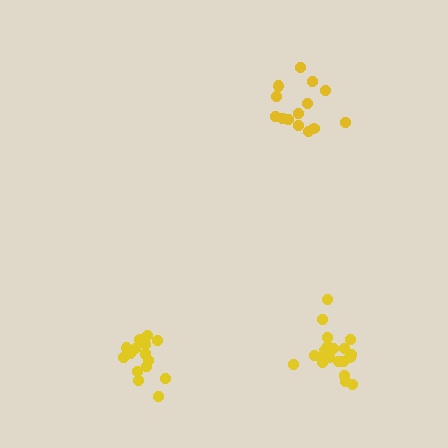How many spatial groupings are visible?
There are 3 spatial groupings.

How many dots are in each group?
Group 1: 17 dots, Group 2: 20 dots, Group 3: 14 dots (51 total).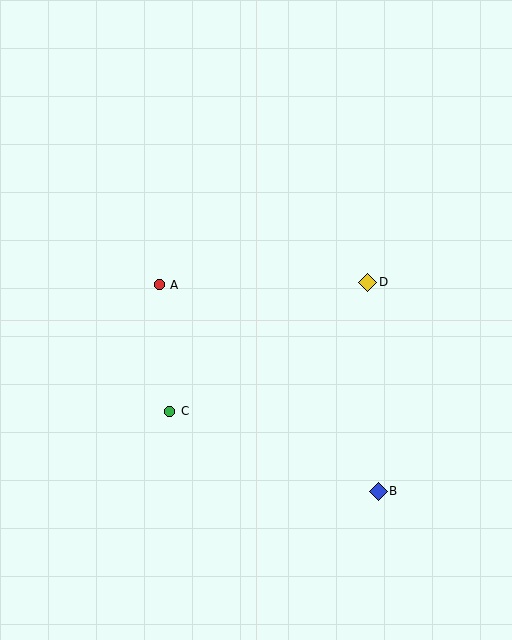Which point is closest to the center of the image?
Point A at (159, 285) is closest to the center.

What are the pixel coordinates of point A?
Point A is at (159, 285).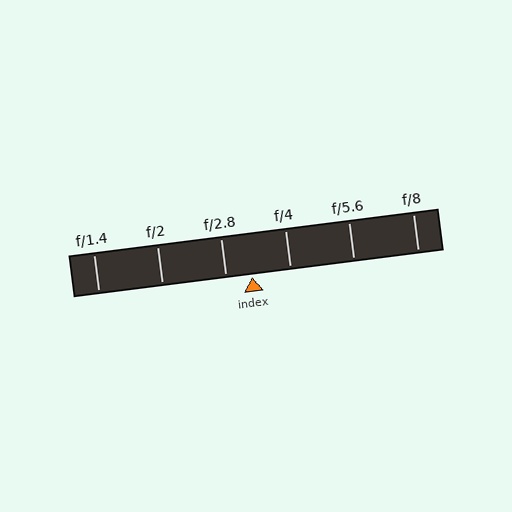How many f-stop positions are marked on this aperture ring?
There are 6 f-stop positions marked.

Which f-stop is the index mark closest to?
The index mark is closest to f/2.8.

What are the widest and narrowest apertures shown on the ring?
The widest aperture shown is f/1.4 and the narrowest is f/8.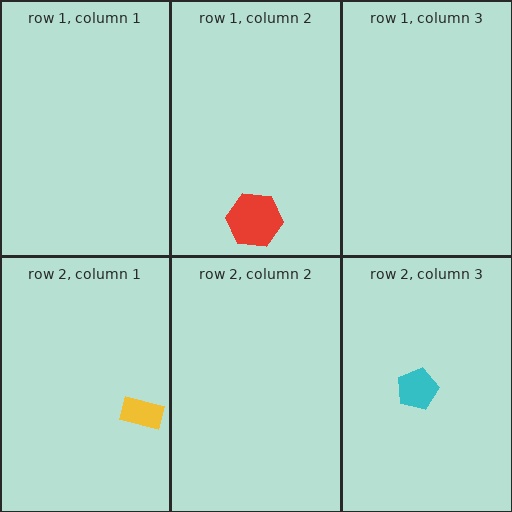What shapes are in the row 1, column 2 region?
The red hexagon.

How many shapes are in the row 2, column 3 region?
1.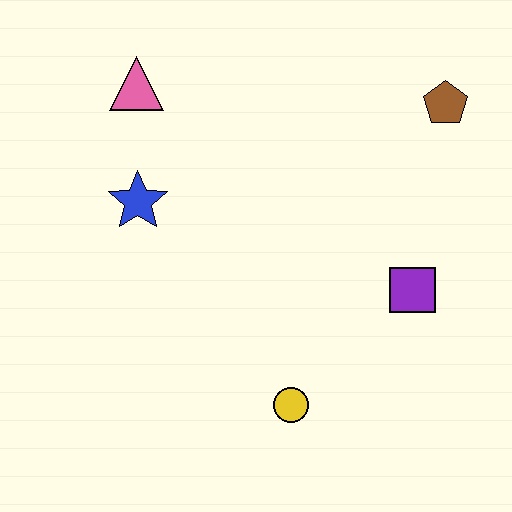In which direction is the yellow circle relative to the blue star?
The yellow circle is below the blue star.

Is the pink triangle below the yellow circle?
No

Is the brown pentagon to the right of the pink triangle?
Yes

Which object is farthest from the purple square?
The pink triangle is farthest from the purple square.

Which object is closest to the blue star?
The pink triangle is closest to the blue star.